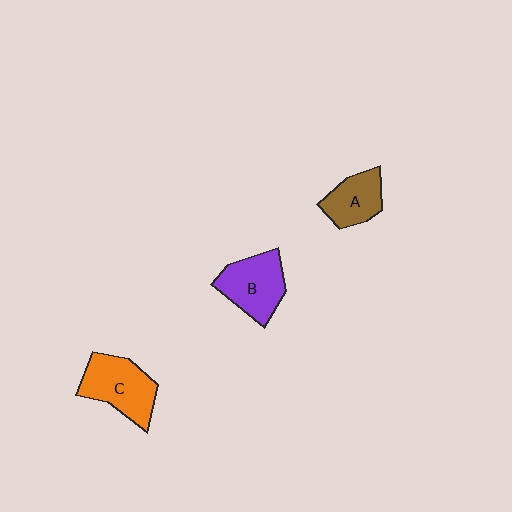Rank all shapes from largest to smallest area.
From largest to smallest: C (orange), B (purple), A (brown).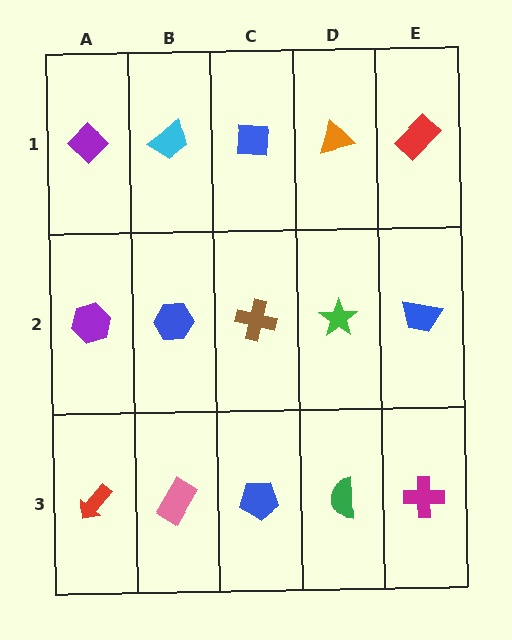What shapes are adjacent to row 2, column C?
A blue square (row 1, column C), a blue pentagon (row 3, column C), a blue hexagon (row 2, column B), a green star (row 2, column D).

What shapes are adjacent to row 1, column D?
A green star (row 2, column D), a blue square (row 1, column C), a red rectangle (row 1, column E).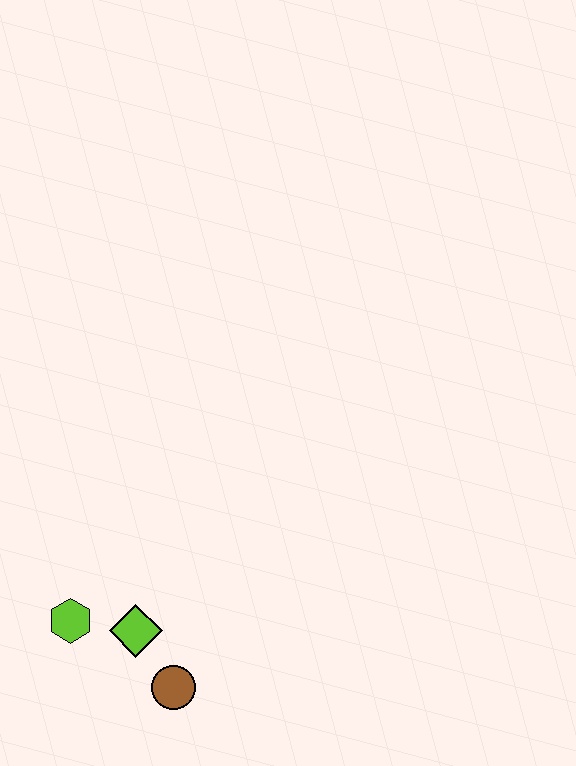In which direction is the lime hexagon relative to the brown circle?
The lime hexagon is to the left of the brown circle.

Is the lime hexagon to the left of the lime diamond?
Yes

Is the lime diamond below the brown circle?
No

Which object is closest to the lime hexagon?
The lime diamond is closest to the lime hexagon.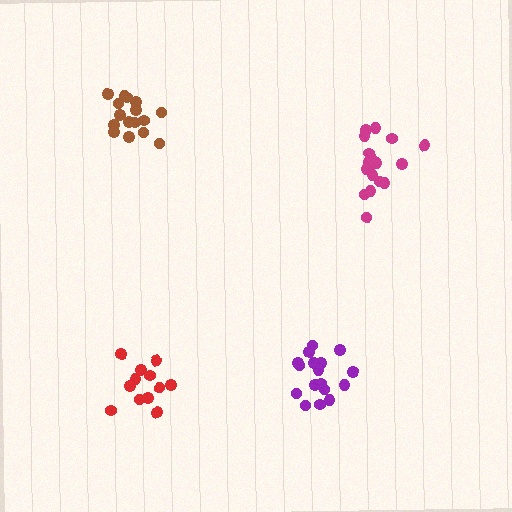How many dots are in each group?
Group 1: 16 dots, Group 2: 17 dots, Group 3: 18 dots, Group 4: 12 dots (63 total).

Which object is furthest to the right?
The magenta cluster is rightmost.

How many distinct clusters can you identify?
There are 4 distinct clusters.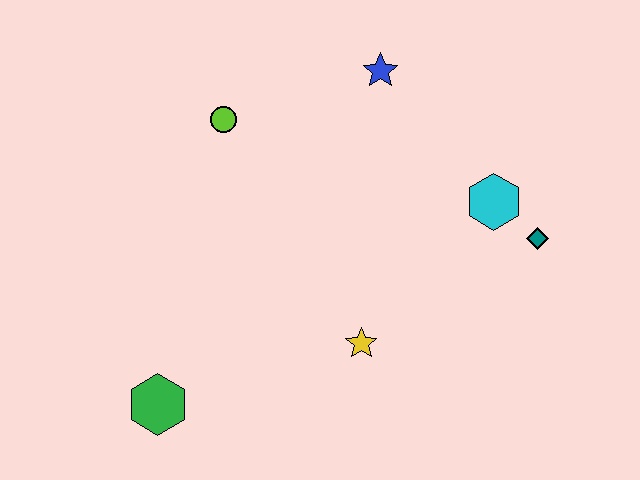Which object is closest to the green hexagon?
The yellow star is closest to the green hexagon.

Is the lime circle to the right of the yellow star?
No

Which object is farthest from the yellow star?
The blue star is farthest from the yellow star.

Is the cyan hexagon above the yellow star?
Yes